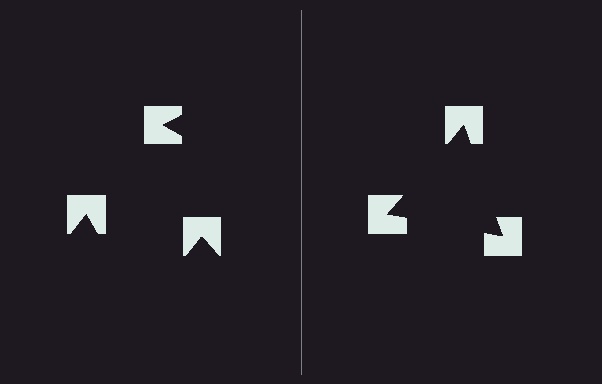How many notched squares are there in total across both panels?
6 — 3 on each side.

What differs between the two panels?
The notched squares are positioned identically on both sides; only the wedge orientations differ. On the right they align to a triangle; on the left they are misaligned.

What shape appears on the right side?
An illusory triangle.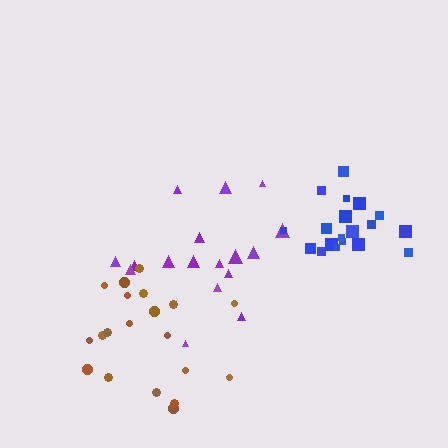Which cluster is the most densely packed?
Blue.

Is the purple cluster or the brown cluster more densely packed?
Brown.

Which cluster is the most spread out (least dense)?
Purple.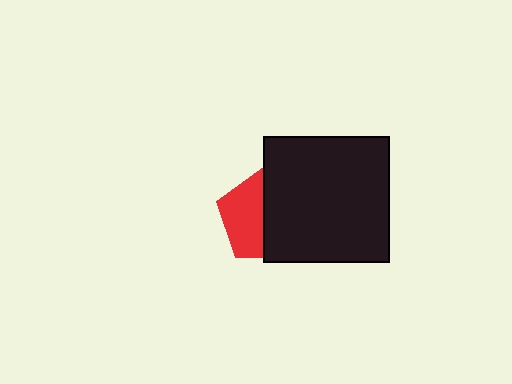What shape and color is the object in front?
The object in front is a black square.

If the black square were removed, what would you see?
You would see the complete red pentagon.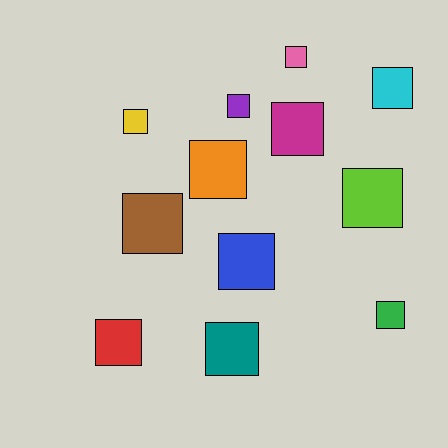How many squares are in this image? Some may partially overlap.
There are 12 squares.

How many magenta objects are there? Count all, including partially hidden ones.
There is 1 magenta object.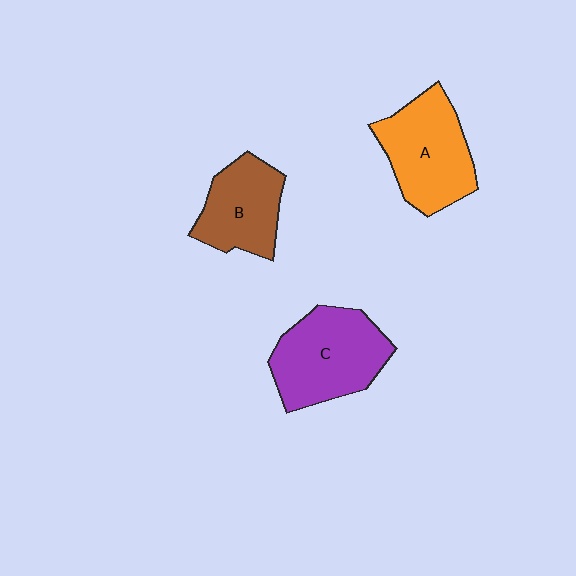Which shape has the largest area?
Shape C (purple).